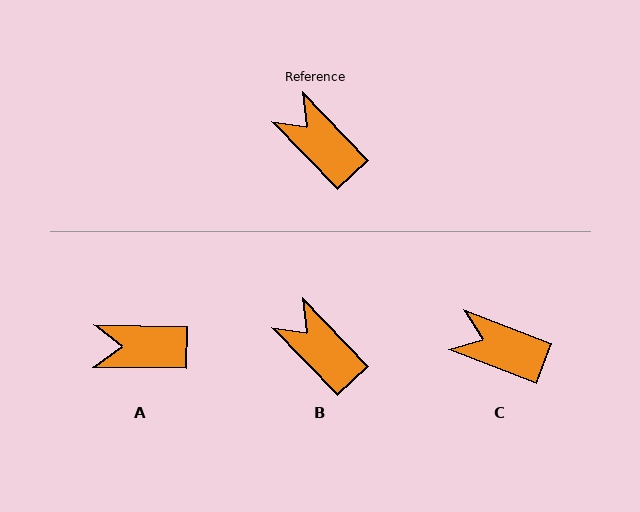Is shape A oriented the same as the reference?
No, it is off by about 45 degrees.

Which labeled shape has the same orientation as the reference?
B.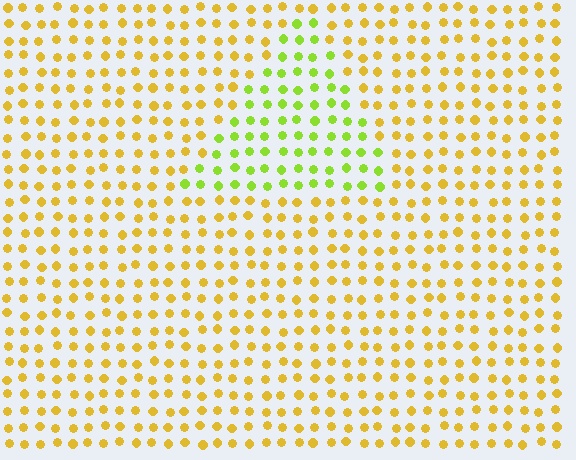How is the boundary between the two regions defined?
The boundary is defined purely by a slight shift in hue (about 42 degrees). Spacing, size, and orientation are identical on both sides.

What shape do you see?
I see a triangle.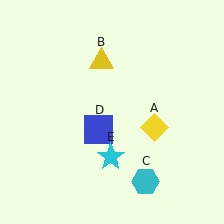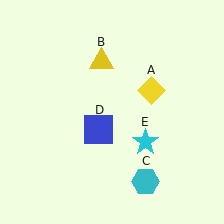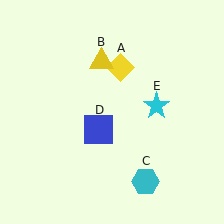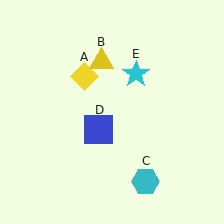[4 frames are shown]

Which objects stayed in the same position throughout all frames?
Yellow triangle (object B) and cyan hexagon (object C) and blue square (object D) remained stationary.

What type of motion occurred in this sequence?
The yellow diamond (object A), cyan star (object E) rotated counterclockwise around the center of the scene.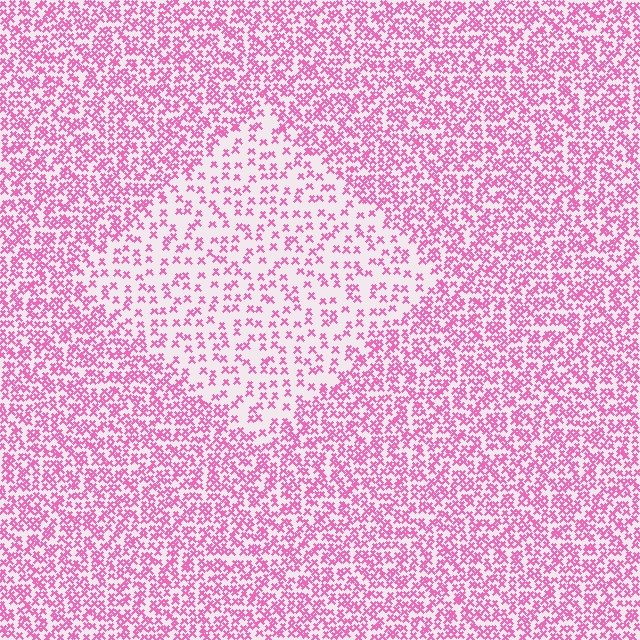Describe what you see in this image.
The image contains small pink elements arranged at two different densities. A diamond-shaped region is visible where the elements are less densely packed than the surrounding area.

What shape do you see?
I see a diamond.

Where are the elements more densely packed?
The elements are more densely packed outside the diamond boundary.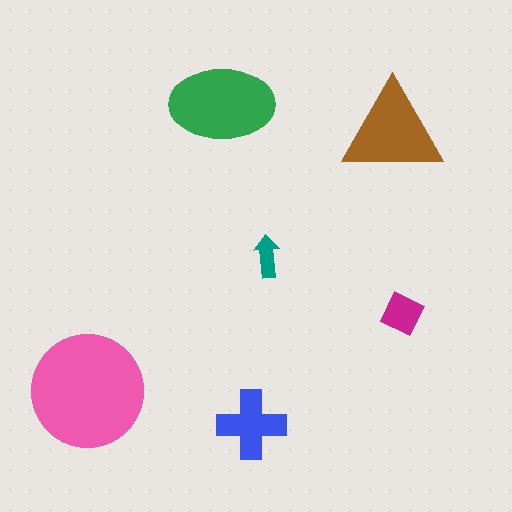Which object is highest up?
The green ellipse is topmost.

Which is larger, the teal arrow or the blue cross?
The blue cross.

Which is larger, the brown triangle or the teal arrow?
The brown triangle.